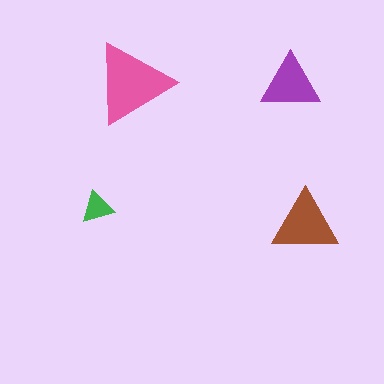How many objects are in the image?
There are 4 objects in the image.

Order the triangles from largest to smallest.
the pink one, the brown one, the purple one, the green one.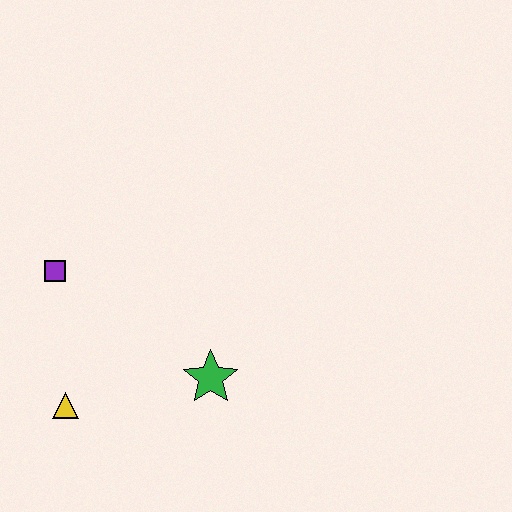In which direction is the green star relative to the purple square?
The green star is to the right of the purple square.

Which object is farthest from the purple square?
The green star is farthest from the purple square.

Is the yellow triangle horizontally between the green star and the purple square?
Yes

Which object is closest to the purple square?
The yellow triangle is closest to the purple square.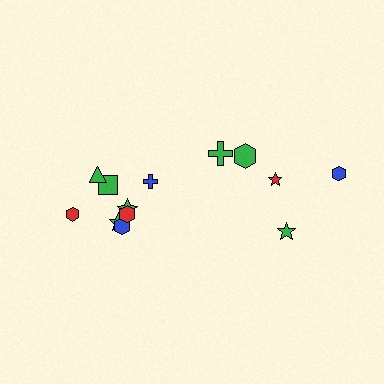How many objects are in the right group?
There are 5 objects.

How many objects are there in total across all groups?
There are 13 objects.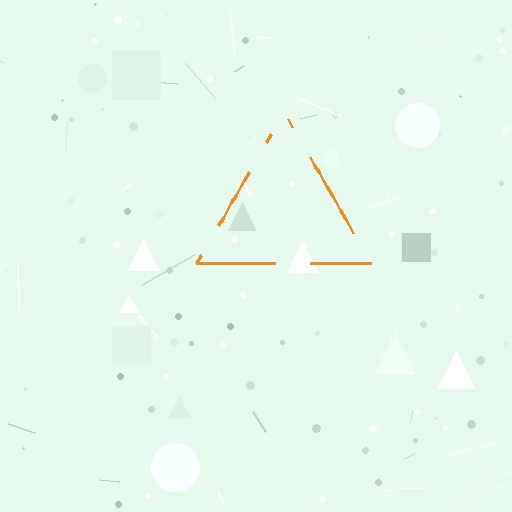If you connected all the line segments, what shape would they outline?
They would outline a triangle.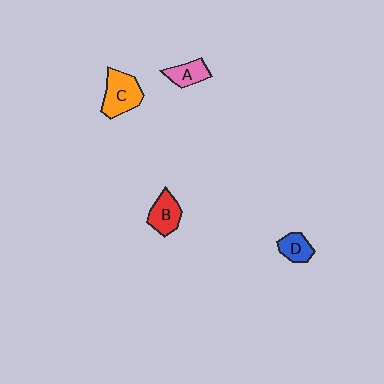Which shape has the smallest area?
Shape D (blue).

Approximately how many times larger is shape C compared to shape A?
Approximately 1.6 times.